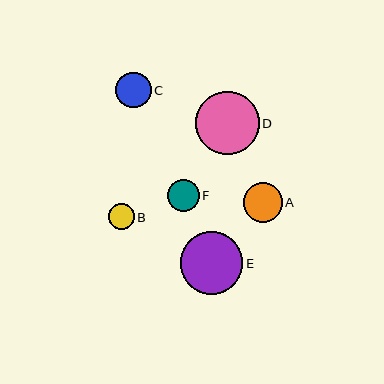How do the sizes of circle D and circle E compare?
Circle D and circle E are approximately the same size.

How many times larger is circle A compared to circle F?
Circle A is approximately 1.2 times the size of circle F.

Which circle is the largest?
Circle D is the largest with a size of approximately 63 pixels.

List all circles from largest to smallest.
From largest to smallest: D, E, A, C, F, B.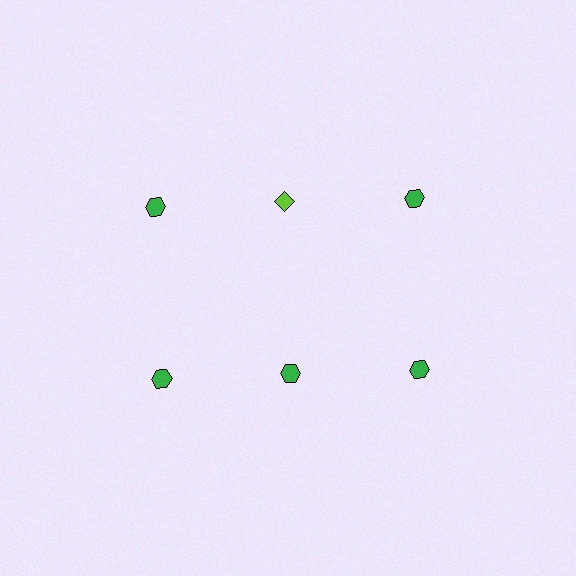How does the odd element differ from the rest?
It differs in both color (lime instead of green) and shape (diamond instead of hexagon).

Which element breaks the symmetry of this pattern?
The lime diamond in the top row, second from left column breaks the symmetry. All other shapes are green hexagons.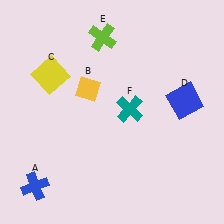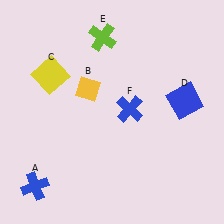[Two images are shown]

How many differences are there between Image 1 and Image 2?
There is 1 difference between the two images.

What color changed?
The cross (F) changed from teal in Image 1 to blue in Image 2.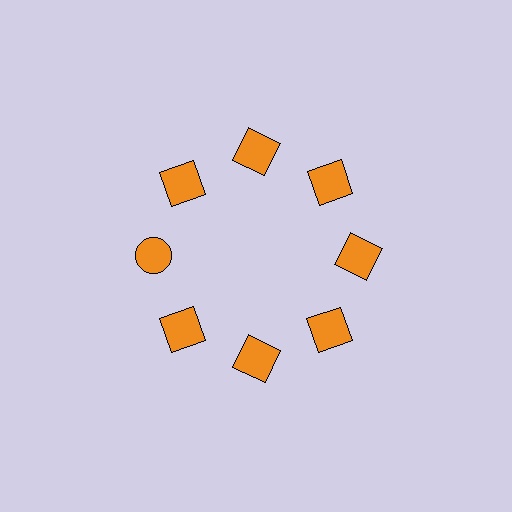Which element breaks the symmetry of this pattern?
The orange circle at roughly the 9 o'clock position breaks the symmetry. All other shapes are orange squares.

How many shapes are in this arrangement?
There are 8 shapes arranged in a ring pattern.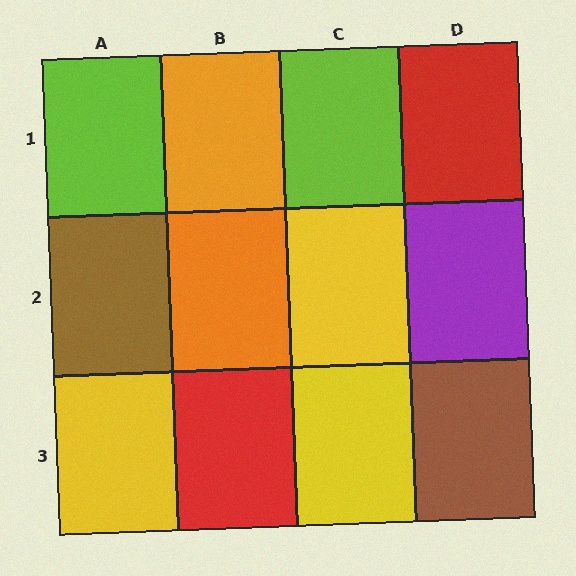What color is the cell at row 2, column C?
Yellow.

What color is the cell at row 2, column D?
Purple.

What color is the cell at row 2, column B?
Orange.